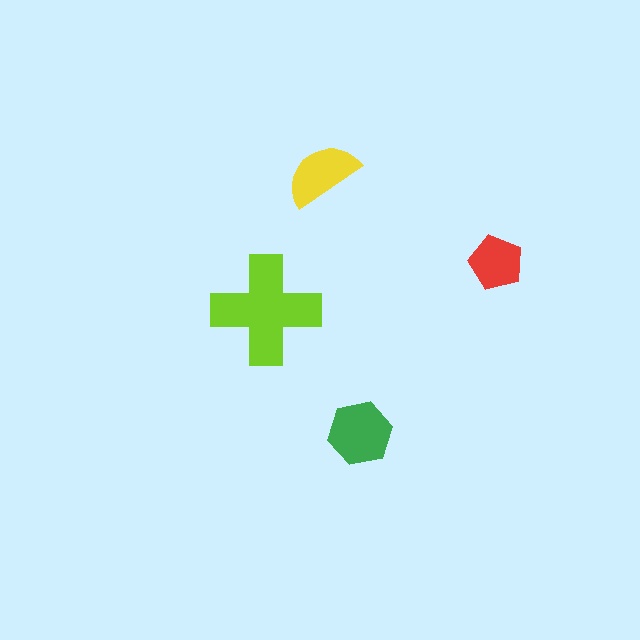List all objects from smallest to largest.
The red pentagon, the yellow semicircle, the green hexagon, the lime cross.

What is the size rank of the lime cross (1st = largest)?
1st.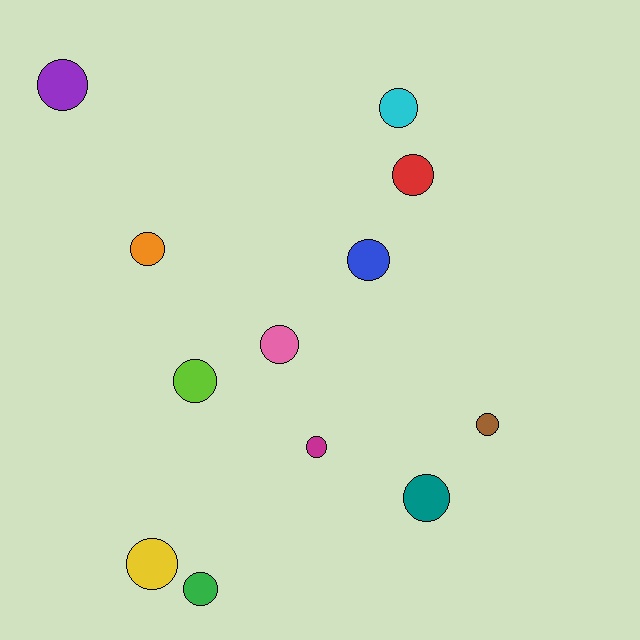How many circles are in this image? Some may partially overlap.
There are 12 circles.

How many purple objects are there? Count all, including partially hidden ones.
There is 1 purple object.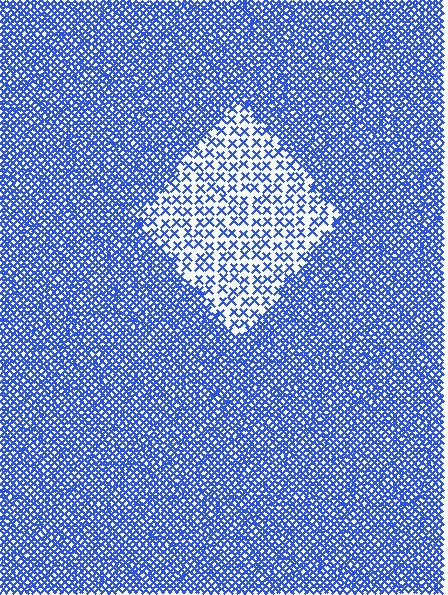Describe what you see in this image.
The image contains small blue elements arranged at two different densities. A diamond-shaped region is visible where the elements are less densely packed than the surrounding area.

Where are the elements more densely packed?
The elements are more densely packed outside the diamond boundary.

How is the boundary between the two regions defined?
The boundary is defined by a change in element density (approximately 2.8x ratio). All elements are the same color, size, and shape.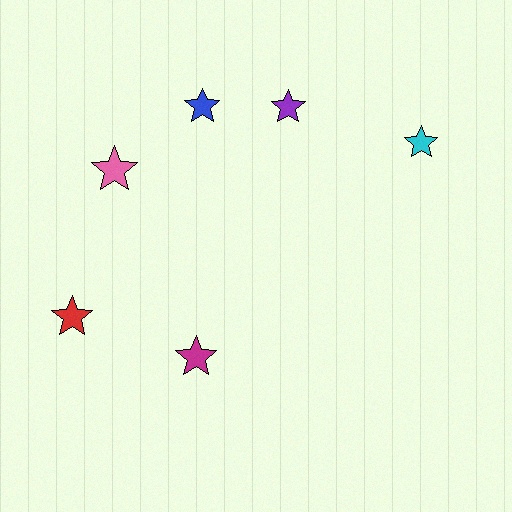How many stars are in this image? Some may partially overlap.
There are 6 stars.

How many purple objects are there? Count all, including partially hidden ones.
There is 1 purple object.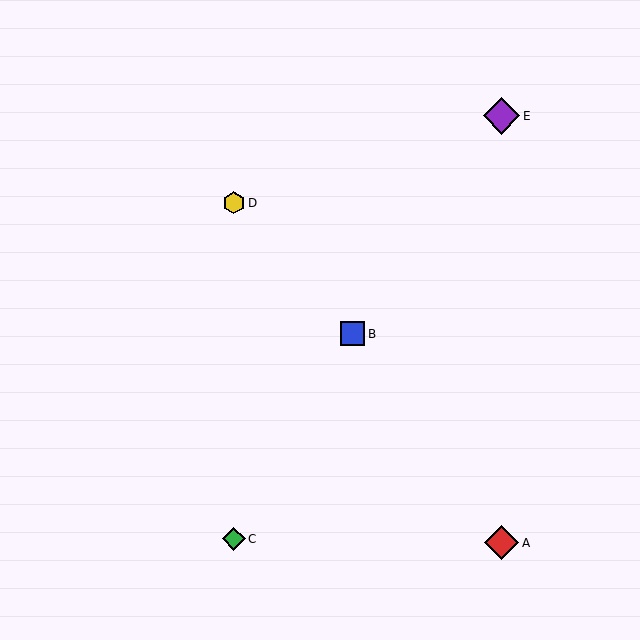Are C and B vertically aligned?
No, C is at x≈234 and B is at x≈353.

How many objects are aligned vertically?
2 objects (C, D) are aligned vertically.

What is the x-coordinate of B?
Object B is at x≈353.